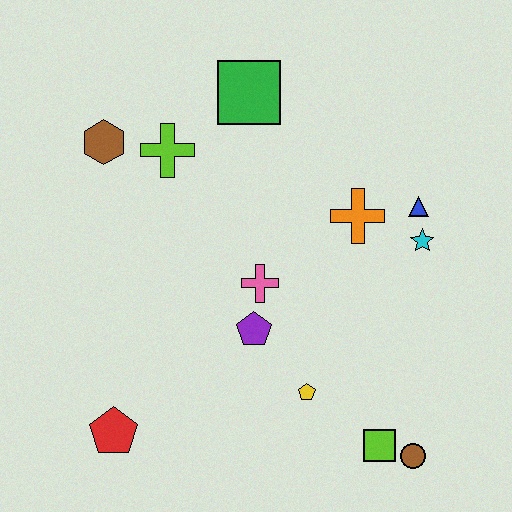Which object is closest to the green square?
The lime cross is closest to the green square.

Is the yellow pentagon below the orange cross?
Yes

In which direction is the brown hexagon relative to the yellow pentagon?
The brown hexagon is above the yellow pentagon.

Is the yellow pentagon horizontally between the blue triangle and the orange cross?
No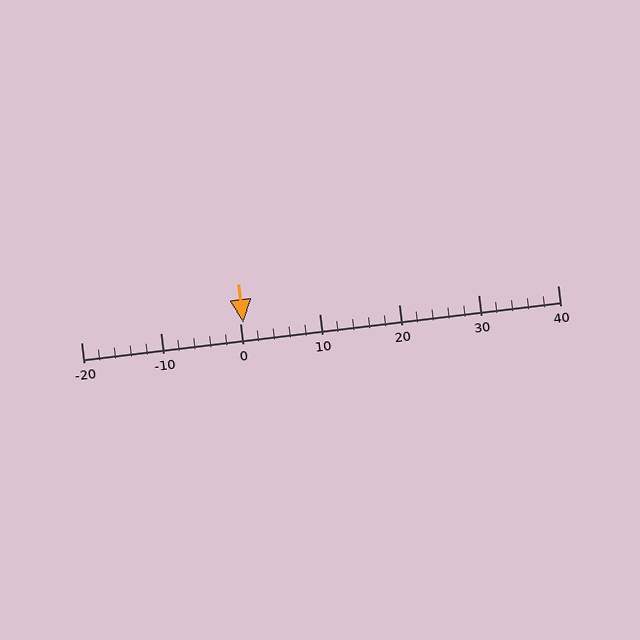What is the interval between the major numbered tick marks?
The major tick marks are spaced 10 units apart.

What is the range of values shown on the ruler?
The ruler shows values from -20 to 40.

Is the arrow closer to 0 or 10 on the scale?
The arrow is closer to 0.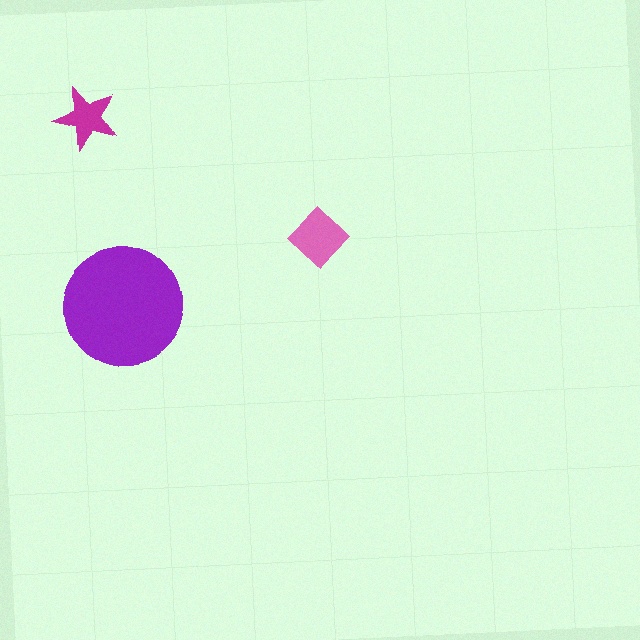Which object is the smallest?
The magenta star.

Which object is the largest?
The purple circle.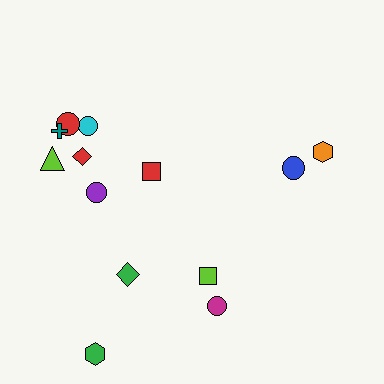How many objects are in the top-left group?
There are 7 objects.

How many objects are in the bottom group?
There are 4 objects.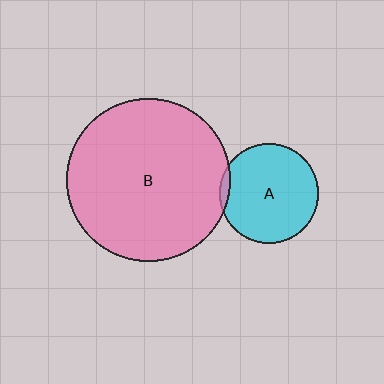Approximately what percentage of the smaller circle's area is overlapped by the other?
Approximately 5%.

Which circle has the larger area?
Circle B (pink).